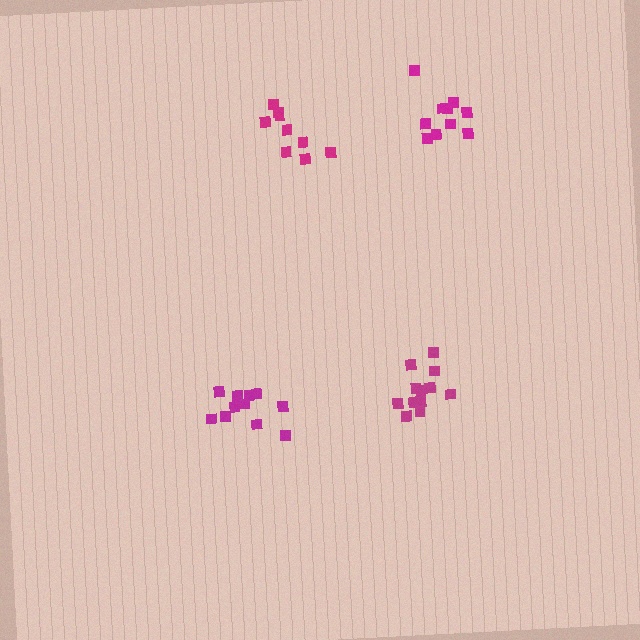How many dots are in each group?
Group 1: 11 dots, Group 2: 12 dots, Group 3: 10 dots, Group 4: 9 dots (42 total).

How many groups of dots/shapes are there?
There are 4 groups.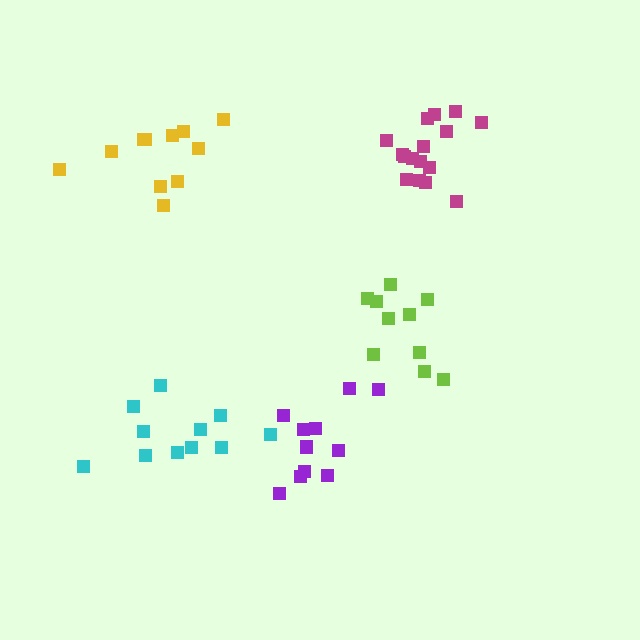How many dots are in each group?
Group 1: 11 dots, Group 2: 10 dots, Group 3: 11 dots, Group 4: 11 dots, Group 5: 16 dots (59 total).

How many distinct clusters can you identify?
There are 5 distinct clusters.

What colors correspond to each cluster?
The clusters are colored: yellow, lime, cyan, purple, magenta.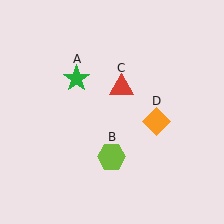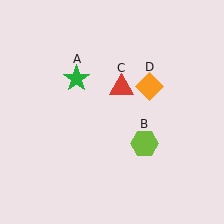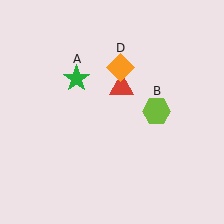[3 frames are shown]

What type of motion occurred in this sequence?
The lime hexagon (object B), orange diamond (object D) rotated counterclockwise around the center of the scene.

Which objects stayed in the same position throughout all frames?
Green star (object A) and red triangle (object C) remained stationary.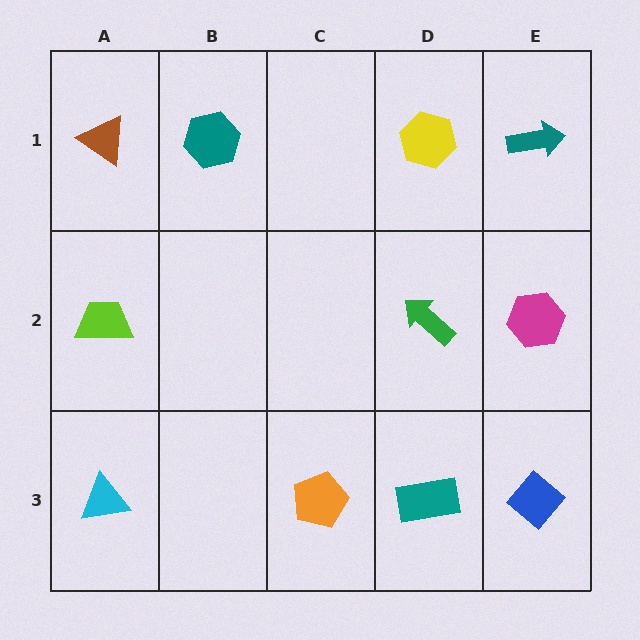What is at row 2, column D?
A green arrow.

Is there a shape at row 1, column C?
No, that cell is empty.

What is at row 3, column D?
A teal rectangle.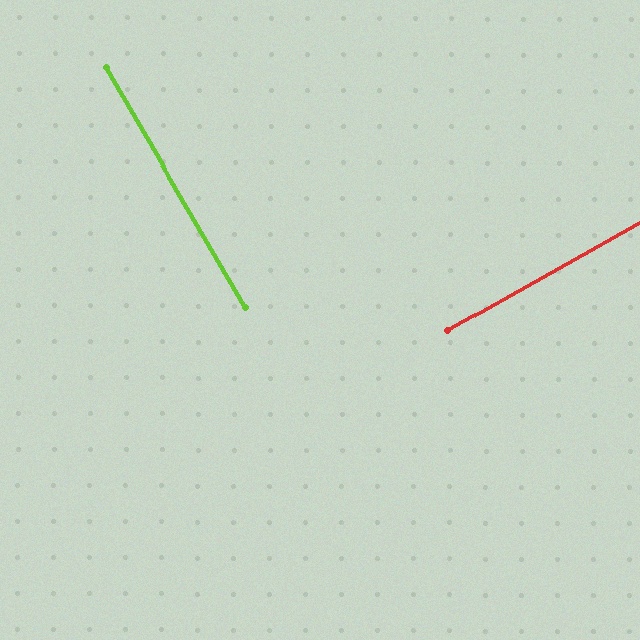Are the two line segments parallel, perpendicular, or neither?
Perpendicular — they meet at approximately 89°.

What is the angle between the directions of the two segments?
Approximately 89 degrees.